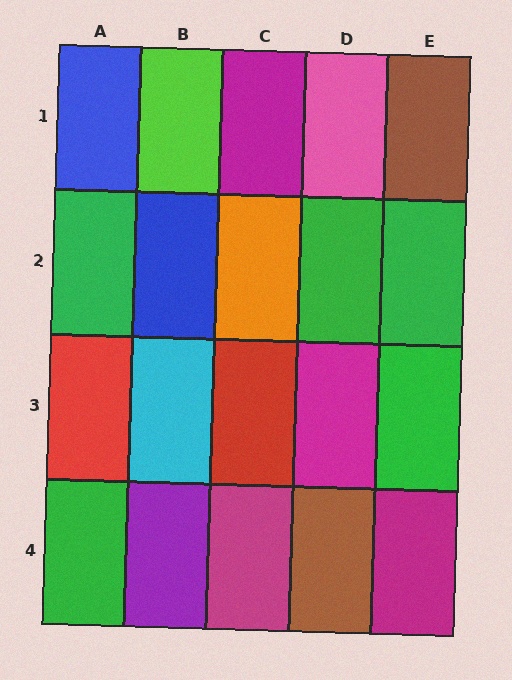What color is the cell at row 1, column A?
Blue.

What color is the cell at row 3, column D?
Magenta.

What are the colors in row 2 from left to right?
Green, blue, orange, green, green.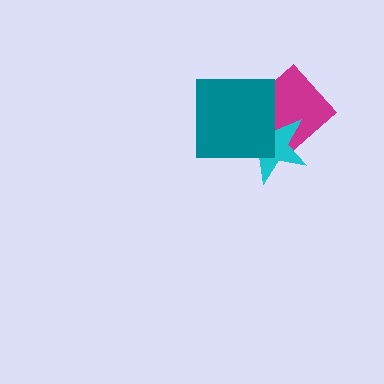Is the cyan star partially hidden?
Yes, it is partially covered by another shape.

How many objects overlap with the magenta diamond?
2 objects overlap with the magenta diamond.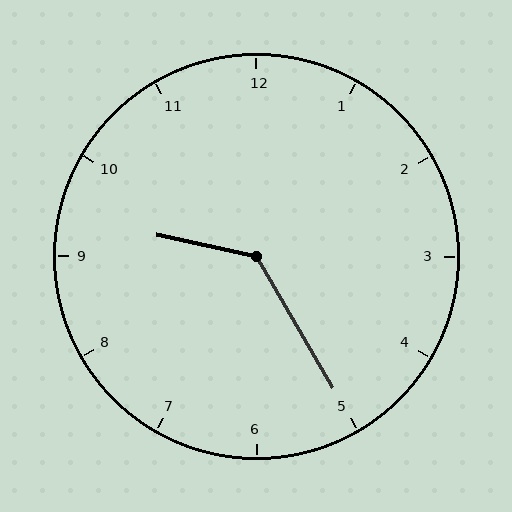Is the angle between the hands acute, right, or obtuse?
It is obtuse.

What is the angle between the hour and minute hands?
Approximately 132 degrees.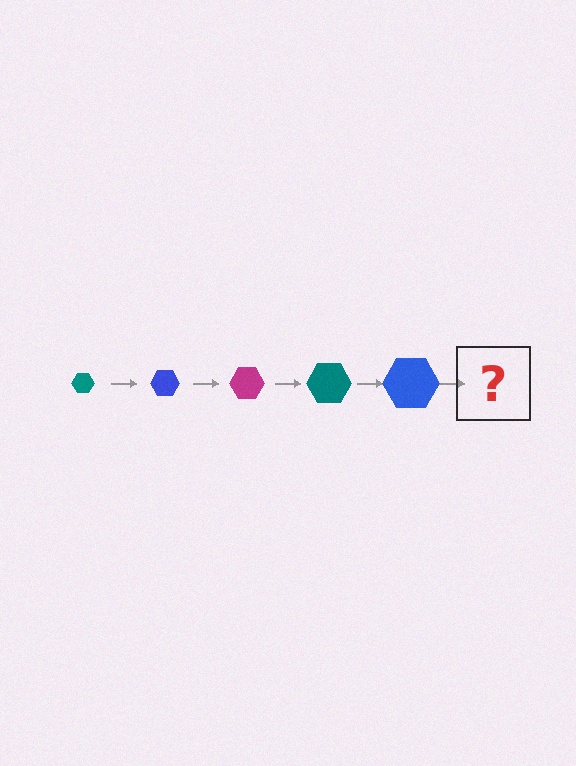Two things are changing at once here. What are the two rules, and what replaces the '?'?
The two rules are that the hexagon grows larger each step and the color cycles through teal, blue, and magenta. The '?' should be a magenta hexagon, larger than the previous one.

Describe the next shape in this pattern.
It should be a magenta hexagon, larger than the previous one.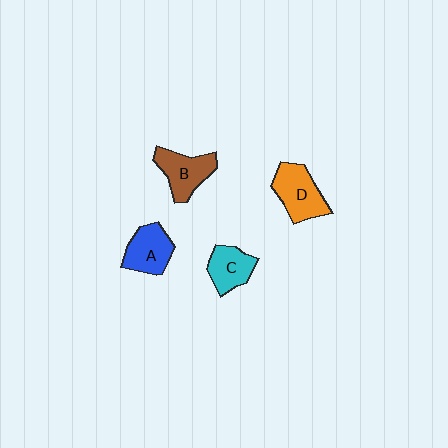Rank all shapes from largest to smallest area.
From largest to smallest: D (orange), B (brown), A (blue), C (cyan).